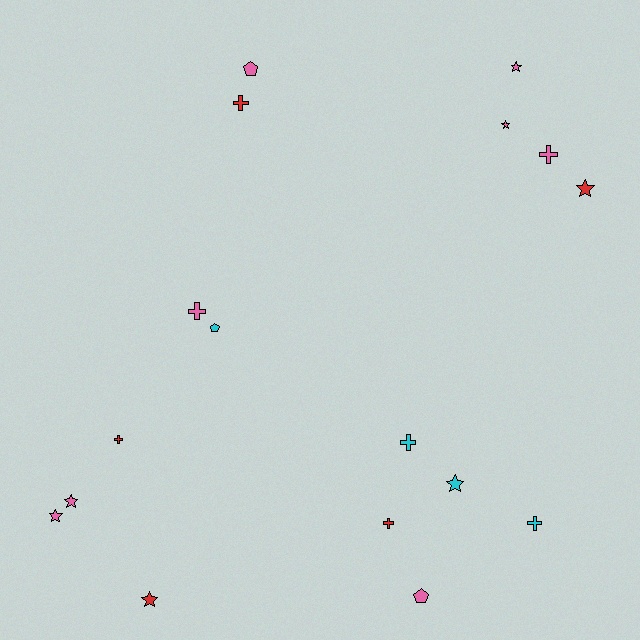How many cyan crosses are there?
There are 2 cyan crosses.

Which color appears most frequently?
Pink, with 8 objects.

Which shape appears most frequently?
Cross, with 7 objects.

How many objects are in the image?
There are 17 objects.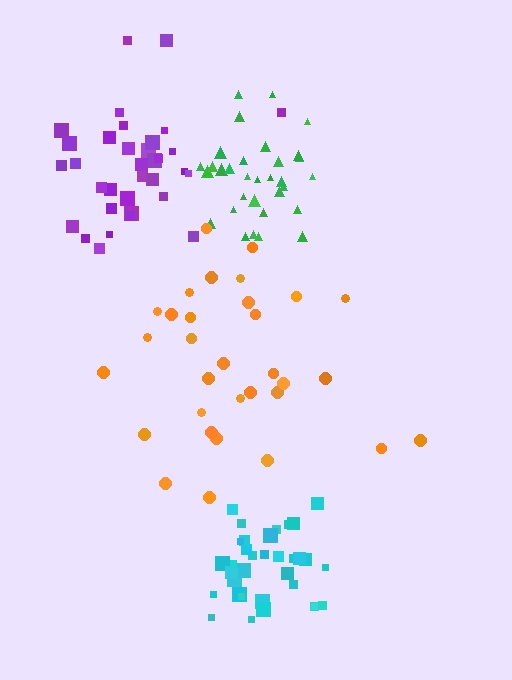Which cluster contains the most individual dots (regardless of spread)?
Purple (34).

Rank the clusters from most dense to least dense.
green, cyan, purple, orange.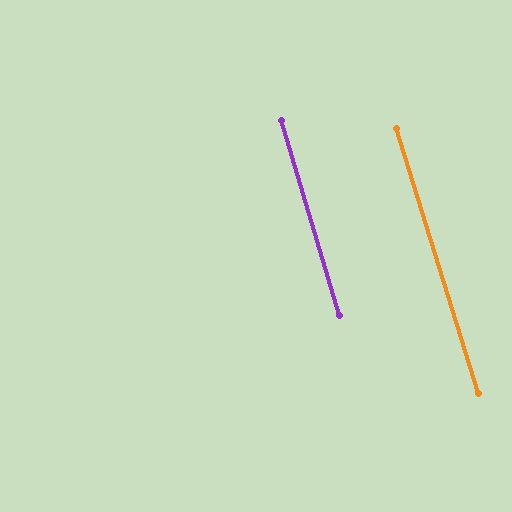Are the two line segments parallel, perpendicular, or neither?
Parallel — their directions differ by only 0.3°.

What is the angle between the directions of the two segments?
Approximately 0 degrees.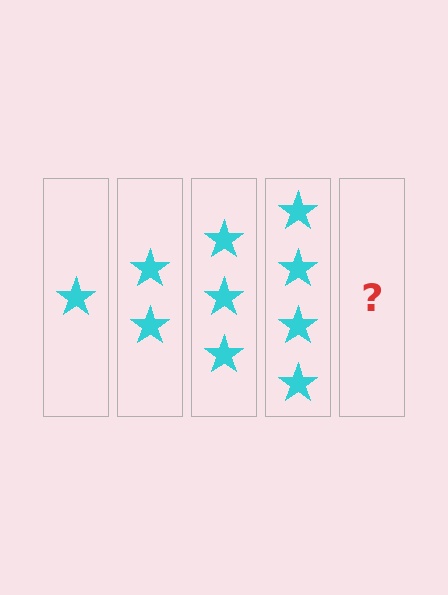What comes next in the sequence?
The next element should be 5 stars.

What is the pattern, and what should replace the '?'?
The pattern is that each step adds one more star. The '?' should be 5 stars.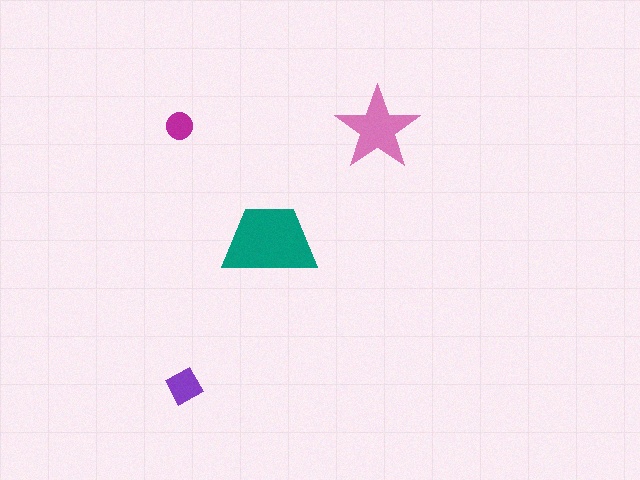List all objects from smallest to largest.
The magenta circle, the purple diamond, the pink star, the teal trapezoid.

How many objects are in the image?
There are 4 objects in the image.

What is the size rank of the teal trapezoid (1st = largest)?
1st.